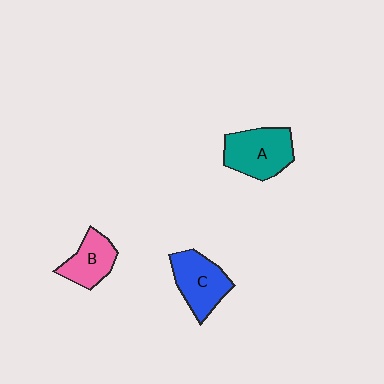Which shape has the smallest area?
Shape B (pink).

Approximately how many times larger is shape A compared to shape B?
Approximately 1.4 times.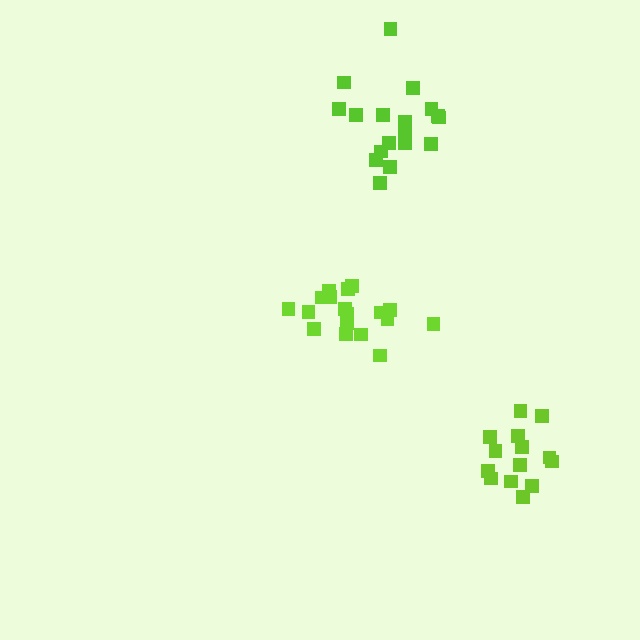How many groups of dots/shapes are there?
There are 3 groups.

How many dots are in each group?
Group 1: 18 dots, Group 2: 14 dots, Group 3: 18 dots (50 total).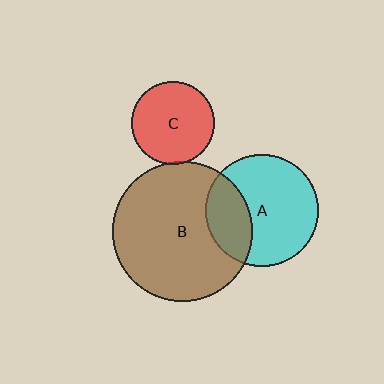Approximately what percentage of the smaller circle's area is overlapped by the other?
Approximately 30%.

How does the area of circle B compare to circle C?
Approximately 2.8 times.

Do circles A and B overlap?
Yes.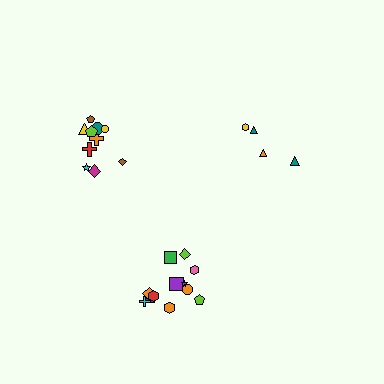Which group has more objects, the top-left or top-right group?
The top-left group.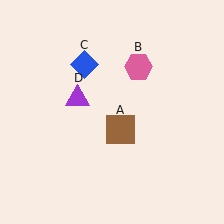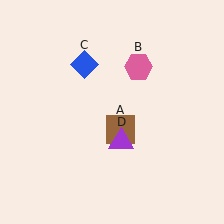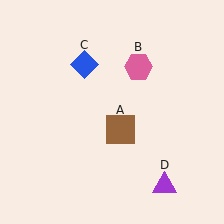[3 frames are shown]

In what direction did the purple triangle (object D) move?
The purple triangle (object D) moved down and to the right.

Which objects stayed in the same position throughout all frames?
Brown square (object A) and pink hexagon (object B) and blue diamond (object C) remained stationary.